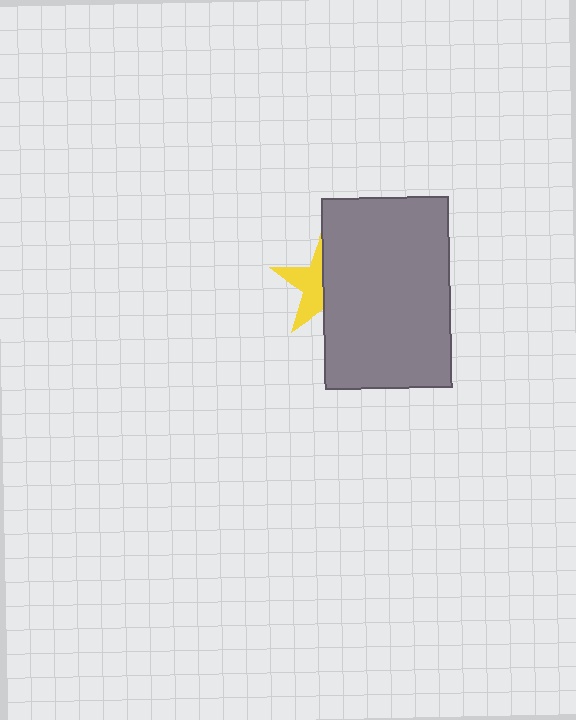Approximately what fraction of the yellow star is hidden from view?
Roughly 56% of the yellow star is hidden behind the gray rectangle.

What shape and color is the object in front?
The object in front is a gray rectangle.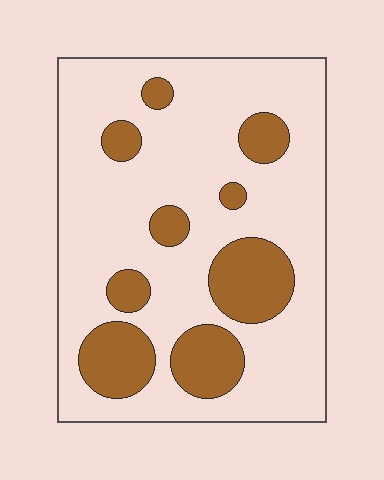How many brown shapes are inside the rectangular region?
9.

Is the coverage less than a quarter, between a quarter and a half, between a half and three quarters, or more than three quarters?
Less than a quarter.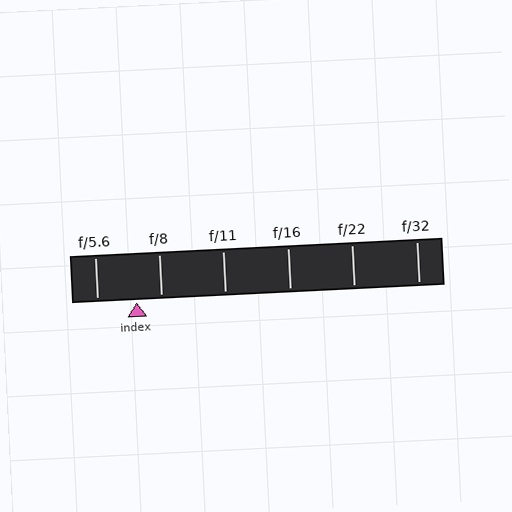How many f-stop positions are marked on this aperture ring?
There are 6 f-stop positions marked.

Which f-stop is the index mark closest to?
The index mark is closest to f/8.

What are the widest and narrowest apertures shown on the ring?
The widest aperture shown is f/5.6 and the narrowest is f/32.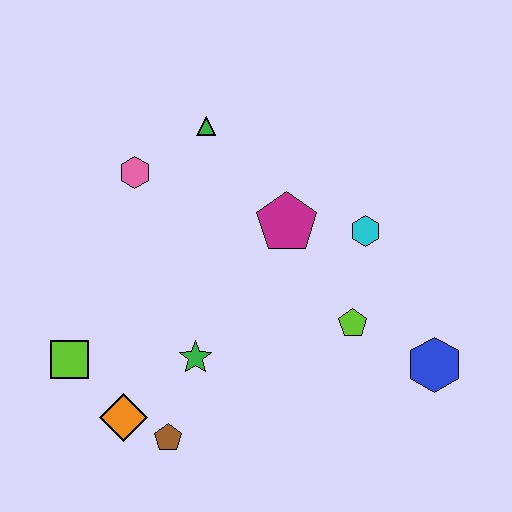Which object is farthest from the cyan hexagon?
The lime square is farthest from the cyan hexagon.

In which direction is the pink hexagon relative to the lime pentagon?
The pink hexagon is to the left of the lime pentagon.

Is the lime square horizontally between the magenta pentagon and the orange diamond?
No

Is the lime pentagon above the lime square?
Yes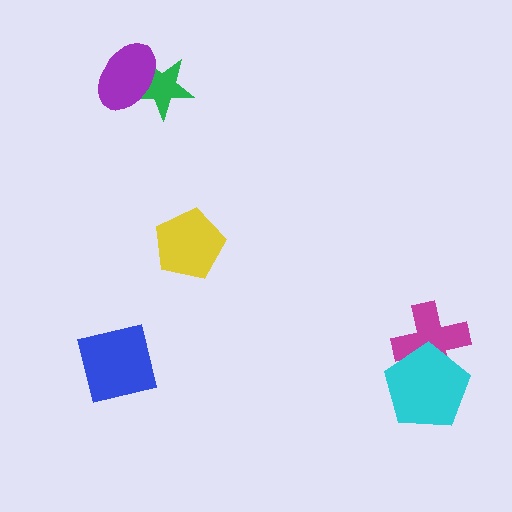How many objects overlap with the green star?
1 object overlaps with the green star.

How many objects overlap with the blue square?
0 objects overlap with the blue square.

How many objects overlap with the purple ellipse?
1 object overlaps with the purple ellipse.